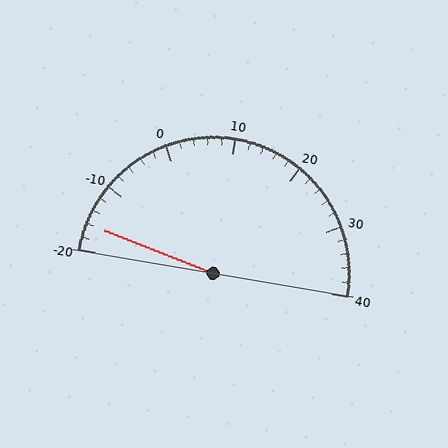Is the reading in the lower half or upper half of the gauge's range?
The reading is in the lower half of the range (-20 to 40).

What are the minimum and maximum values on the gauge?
The gauge ranges from -20 to 40.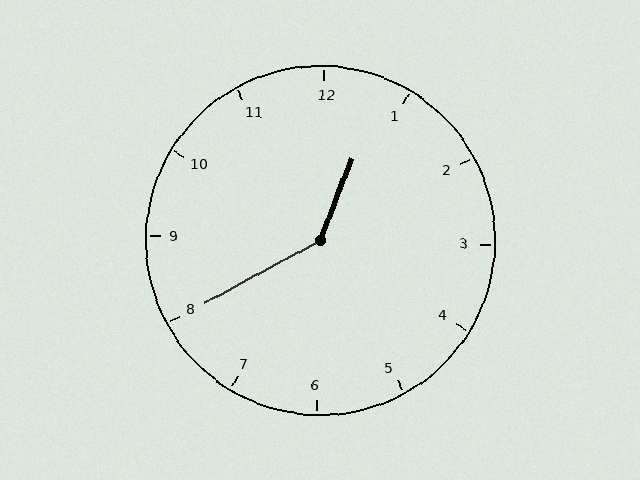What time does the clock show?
12:40.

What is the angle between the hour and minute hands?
Approximately 140 degrees.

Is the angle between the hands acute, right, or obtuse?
It is obtuse.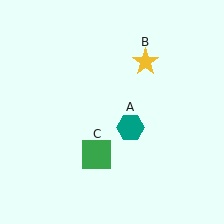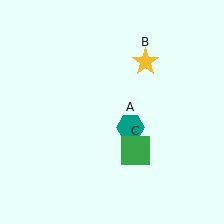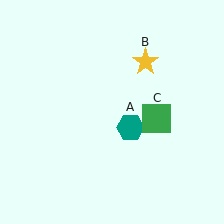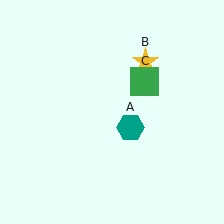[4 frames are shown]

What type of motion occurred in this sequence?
The green square (object C) rotated counterclockwise around the center of the scene.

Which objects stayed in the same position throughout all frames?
Teal hexagon (object A) and yellow star (object B) remained stationary.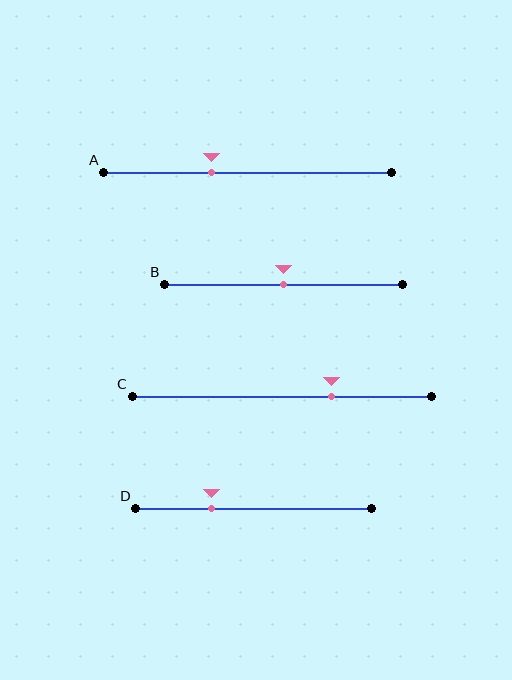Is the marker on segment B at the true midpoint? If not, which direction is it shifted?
Yes, the marker on segment B is at the true midpoint.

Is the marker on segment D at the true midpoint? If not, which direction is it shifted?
No, the marker on segment D is shifted to the left by about 18% of the segment length.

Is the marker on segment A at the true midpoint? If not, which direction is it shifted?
No, the marker on segment A is shifted to the left by about 13% of the segment length.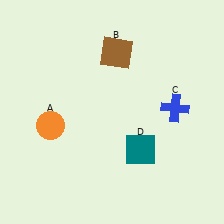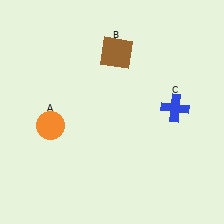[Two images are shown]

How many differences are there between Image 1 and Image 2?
There is 1 difference between the two images.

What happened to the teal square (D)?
The teal square (D) was removed in Image 2. It was in the bottom-right area of Image 1.